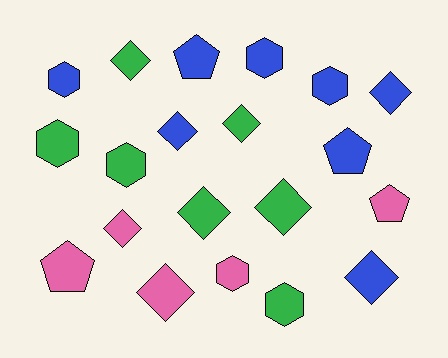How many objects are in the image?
There are 20 objects.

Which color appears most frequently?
Blue, with 8 objects.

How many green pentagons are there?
There are no green pentagons.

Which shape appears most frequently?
Diamond, with 9 objects.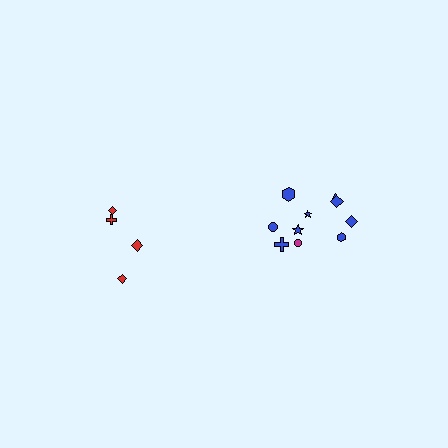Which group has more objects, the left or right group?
The right group.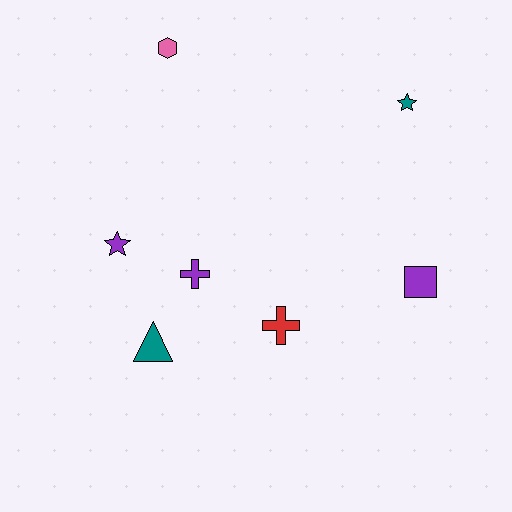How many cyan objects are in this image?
There are no cyan objects.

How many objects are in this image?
There are 7 objects.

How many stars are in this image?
There are 2 stars.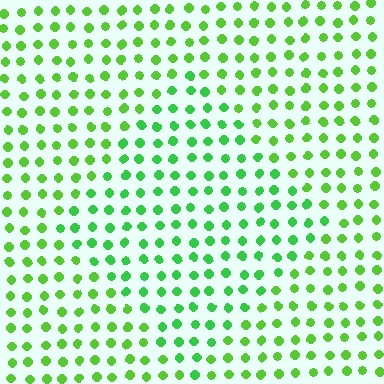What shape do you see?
I see a diamond.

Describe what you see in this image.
The image is filled with small lime elements in a uniform arrangement. A diamond-shaped region is visible where the elements are tinted to a slightly different hue, forming a subtle color boundary.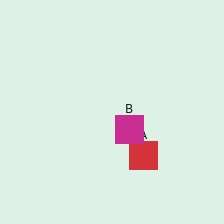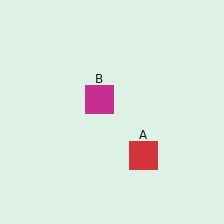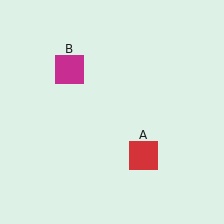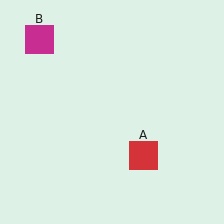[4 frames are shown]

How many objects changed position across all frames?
1 object changed position: magenta square (object B).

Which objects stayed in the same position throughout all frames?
Red square (object A) remained stationary.